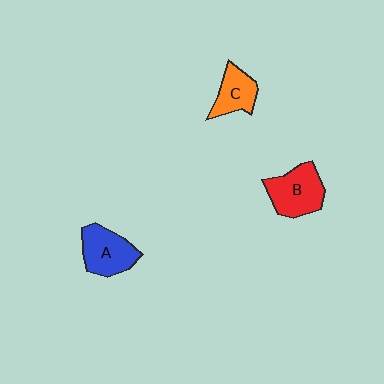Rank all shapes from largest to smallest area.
From largest to smallest: B (red), A (blue), C (orange).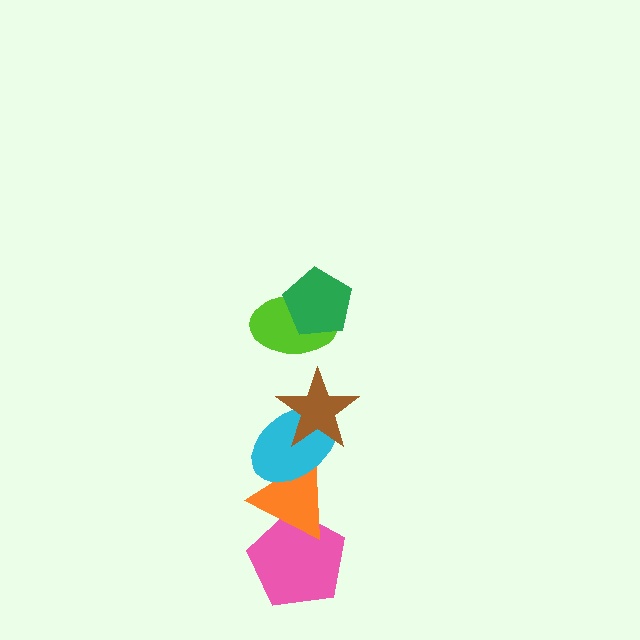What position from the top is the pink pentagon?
The pink pentagon is 6th from the top.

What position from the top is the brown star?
The brown star is 3rd from the top.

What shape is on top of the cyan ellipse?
The brown star is on top of the cyan ellipse.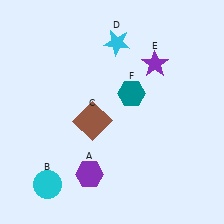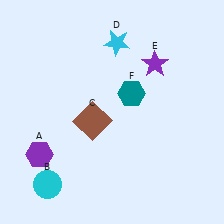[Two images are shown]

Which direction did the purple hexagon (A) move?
The purple hexagon (A) moved left.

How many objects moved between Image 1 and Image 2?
1 object moved between the two images.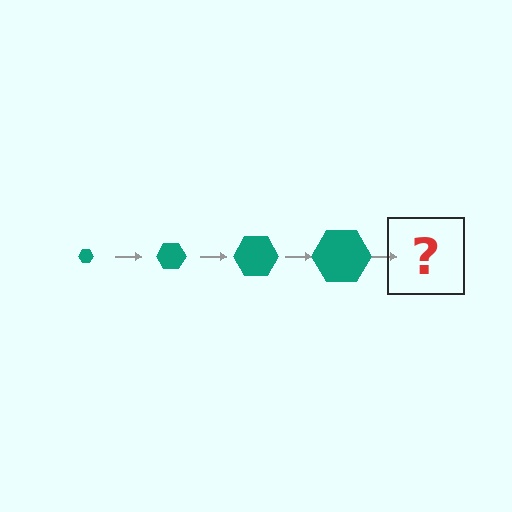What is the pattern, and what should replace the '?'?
The pattern is that the hexagon gets progressively larger each step. The '?' should be a teal hexagon, larger than the previous one.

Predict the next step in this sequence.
The next step is a teal hexagon, larger than the previous one.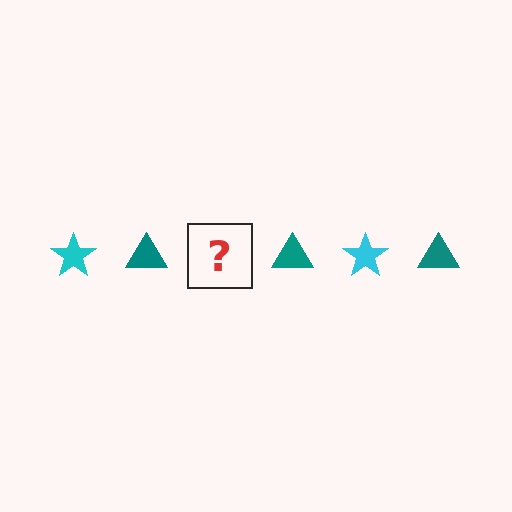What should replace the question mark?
The question mark should be replaced with a cyan star.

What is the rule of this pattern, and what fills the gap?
The rule is that the pattern alternates between cyan star and teal triangle. The gap should be filled with a cyan star.